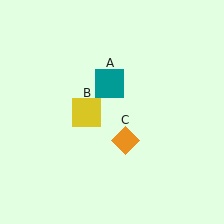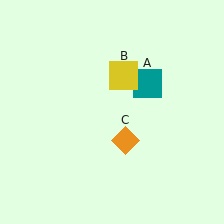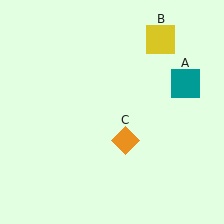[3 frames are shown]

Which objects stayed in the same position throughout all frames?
Orange diamond (object C) remained stationary.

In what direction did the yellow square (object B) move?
The yellow square (object B) moved up and to the right.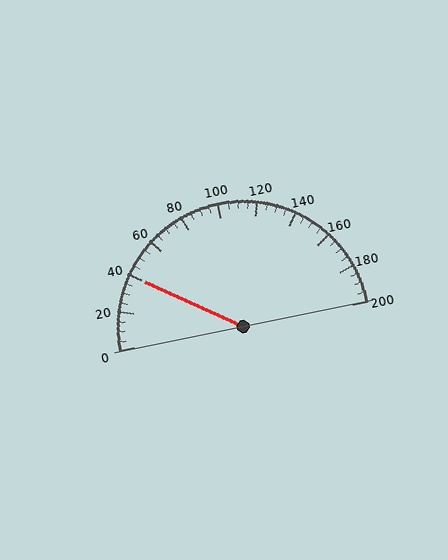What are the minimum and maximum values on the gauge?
The gauge ranges from 0 to 200.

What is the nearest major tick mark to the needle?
The nearest major tick mark is 40.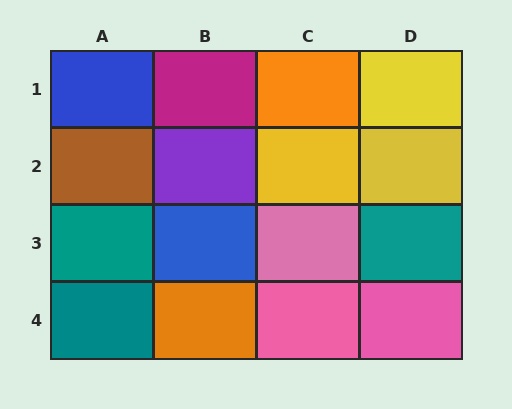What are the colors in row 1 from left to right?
Blue, magenta, orange, yellow.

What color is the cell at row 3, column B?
Blue.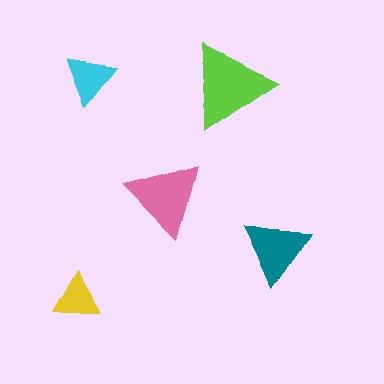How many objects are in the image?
There are 5 objects in the image.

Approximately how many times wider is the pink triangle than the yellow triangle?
About 1.5 times wider.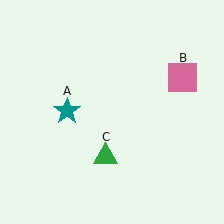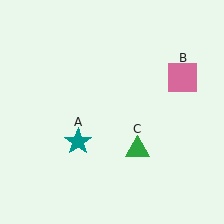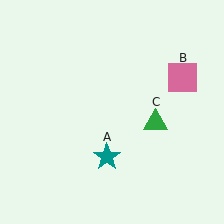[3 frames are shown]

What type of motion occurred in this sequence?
The teal star (object A), green triangle (object C) rotated counterclockwise around the center of the scene.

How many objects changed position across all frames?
2 objects changed position: teal star (object A), green triangle (object C).